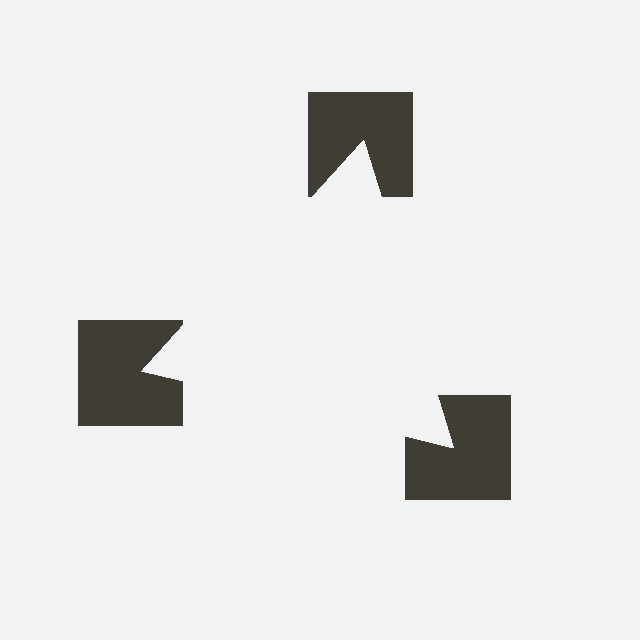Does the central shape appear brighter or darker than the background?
It typically appears slightly brighter than the background, even though no actual brightness change is drawn.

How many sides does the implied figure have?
3 sides.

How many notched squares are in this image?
There are 3 — one at each vertex of the illusory triangle.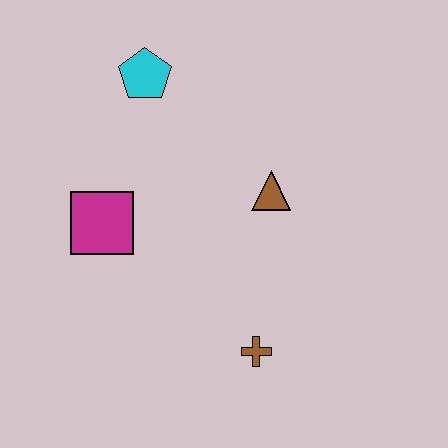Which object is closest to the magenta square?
The cyan pentagon is closest to the magenta square.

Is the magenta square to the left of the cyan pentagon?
Yes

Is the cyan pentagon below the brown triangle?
No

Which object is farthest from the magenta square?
The brown cross is farthest from the magenta square.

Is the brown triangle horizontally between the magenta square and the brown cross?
No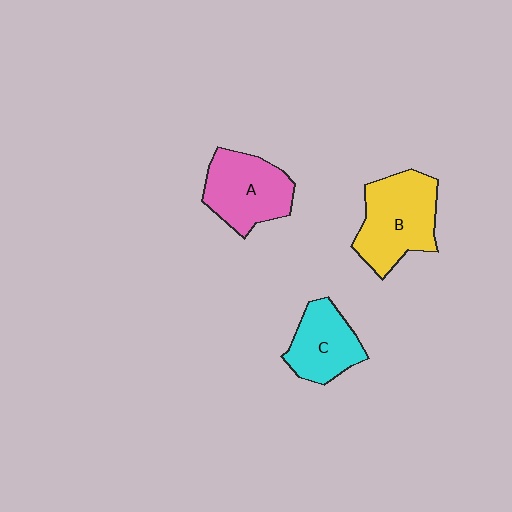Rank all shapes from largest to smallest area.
From largest to smallest: B (yellow), A (pink), C (cyan).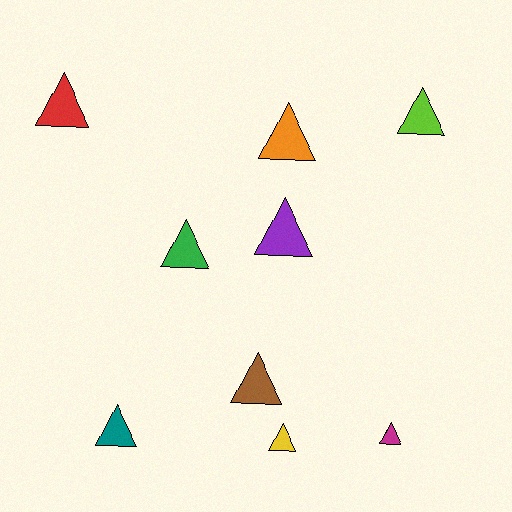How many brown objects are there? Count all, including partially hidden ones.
There is 1 brown object.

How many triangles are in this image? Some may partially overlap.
There are 9 triangles.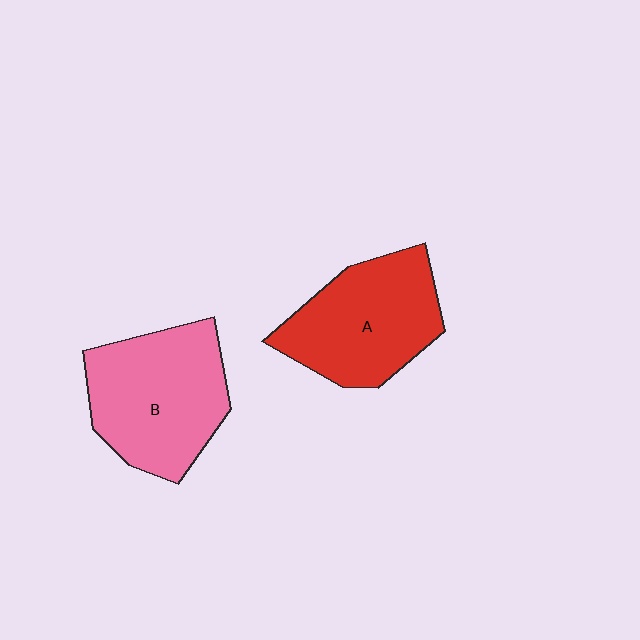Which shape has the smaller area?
Shape A (red).